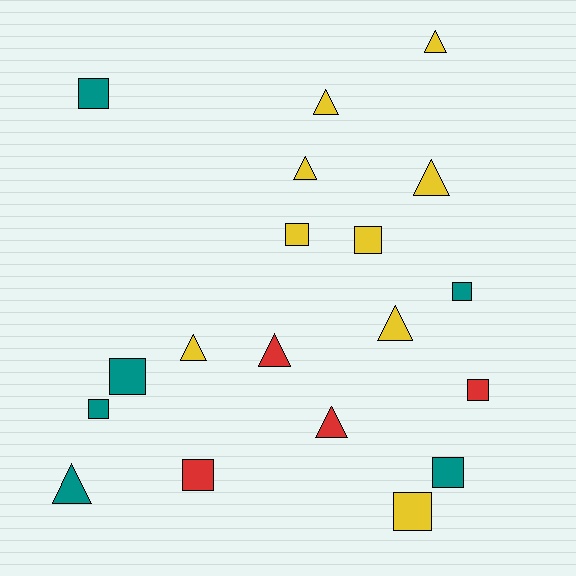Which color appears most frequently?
Yellow, with 9 objects.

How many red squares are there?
There are 2 red squares.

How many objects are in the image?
There are 19 objects.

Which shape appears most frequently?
Square, with 10 objects.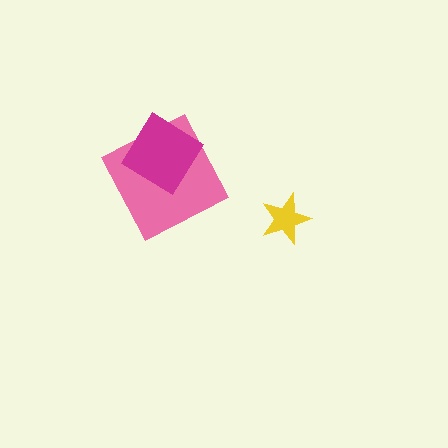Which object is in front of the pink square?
The magenta diamond is in front of the pink square.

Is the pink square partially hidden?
Yes, it is partially covered by another shape.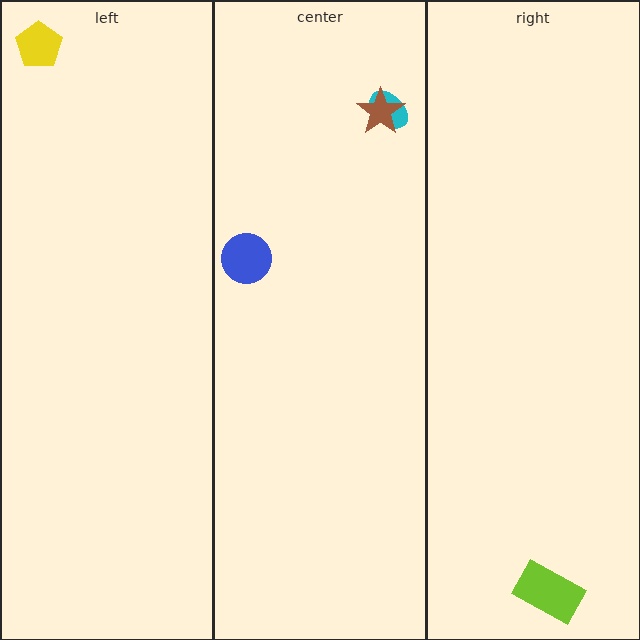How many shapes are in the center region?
3.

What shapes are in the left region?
The yellow pentagon.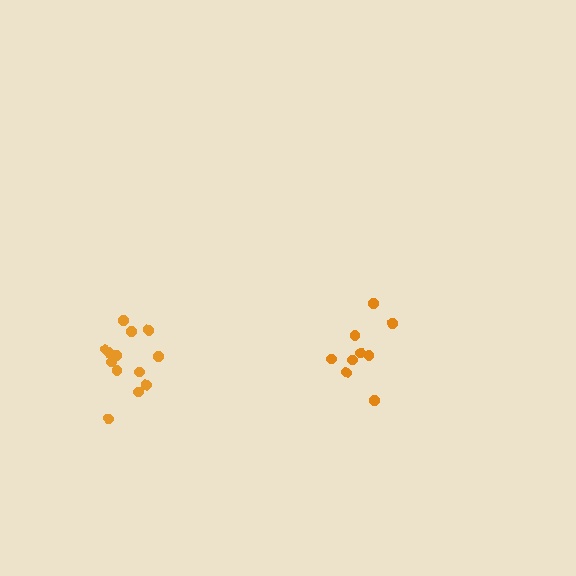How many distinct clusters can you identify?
There are 2 distinct clusters.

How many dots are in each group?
Group 1: 13 dots, Group 2: 9 dots (22 total).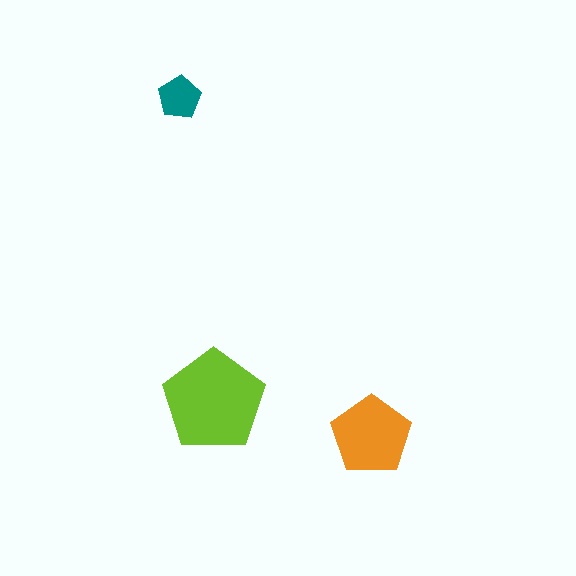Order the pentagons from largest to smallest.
the lime one, the orange one, the teal one.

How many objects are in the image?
There are 3 objects in the image.